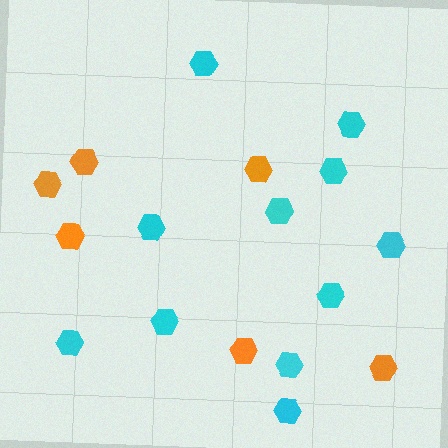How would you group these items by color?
There are 2 groups: one group of cyan hexagons (11) and one group of orange hexagons (6).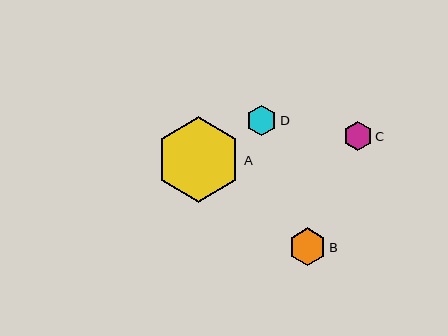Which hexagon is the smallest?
Hexagon C is the smallest with a size of approximately 29 pixels.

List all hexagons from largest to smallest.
From largest to smallest: A, B, D, C.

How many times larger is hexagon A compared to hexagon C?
Hexagon A is approximately 3.0 times the size of hexagon C.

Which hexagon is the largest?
Hexagon A is the largest with a size of approximately 86 pixels.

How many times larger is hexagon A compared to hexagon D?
Hexagon A is approximately 2.8 times the size of hexagon D.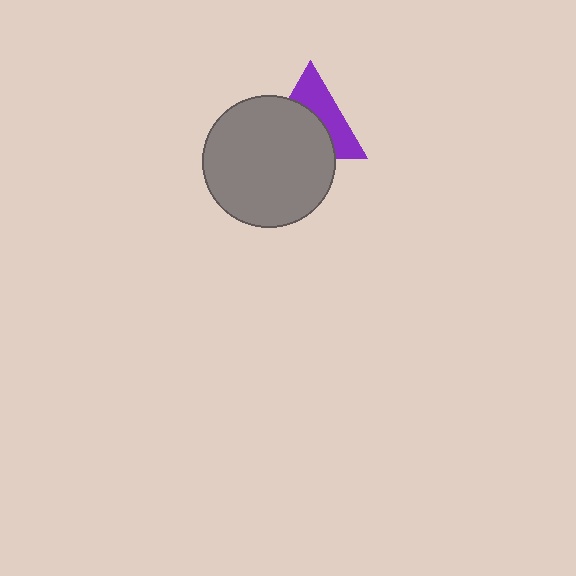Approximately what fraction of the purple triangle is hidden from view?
Roughly 56% of the purple triangle is hidden behind the gray circle.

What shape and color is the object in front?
The object in front is a gray circle.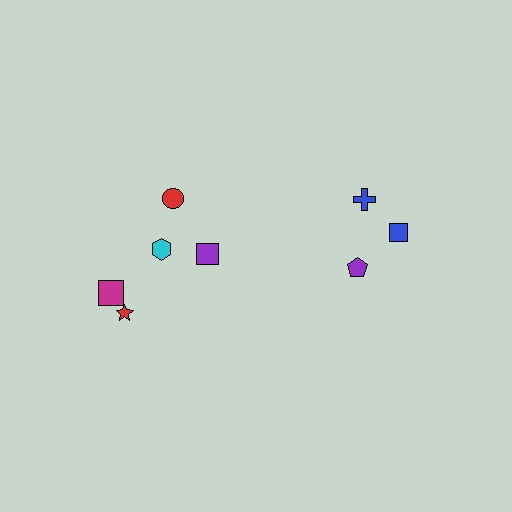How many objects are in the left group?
There are 5 objects.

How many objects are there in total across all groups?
There are 8 objects.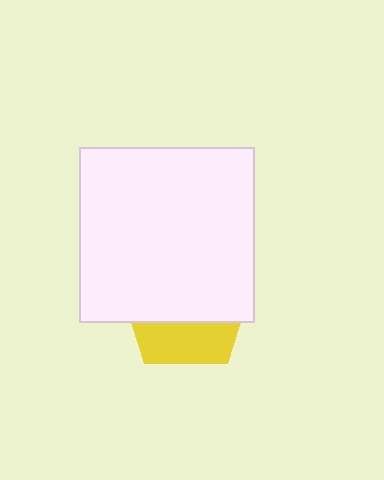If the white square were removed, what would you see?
You would see the complete yellow pentagon.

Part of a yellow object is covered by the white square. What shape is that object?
It is a pentagon.